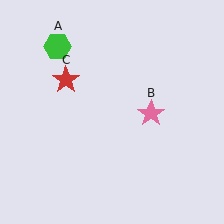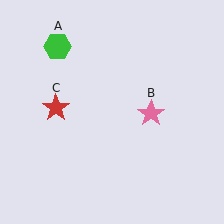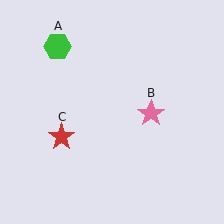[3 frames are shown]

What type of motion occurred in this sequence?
The red star (object C) rotated counterclockwise around the center of the scene.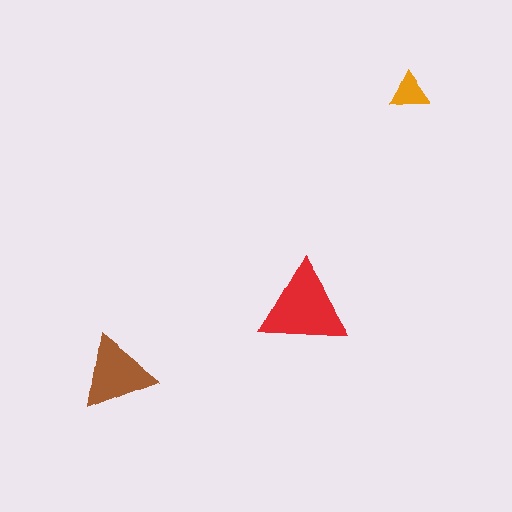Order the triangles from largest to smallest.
the red one, the brown one, the orange one.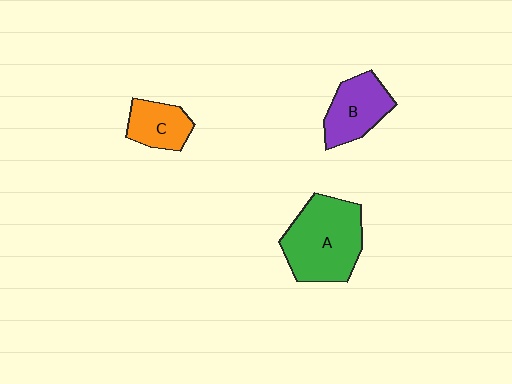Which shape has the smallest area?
Shape C (orange).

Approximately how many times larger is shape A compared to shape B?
Approximately 1.7 times.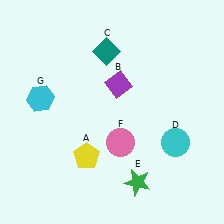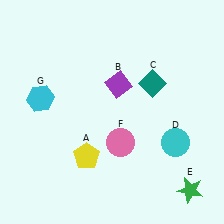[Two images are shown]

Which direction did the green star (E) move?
The green star (E) moved right.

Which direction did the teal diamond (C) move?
The teal diamond (C) moved right.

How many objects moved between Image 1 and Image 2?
2 objects moved between the two images.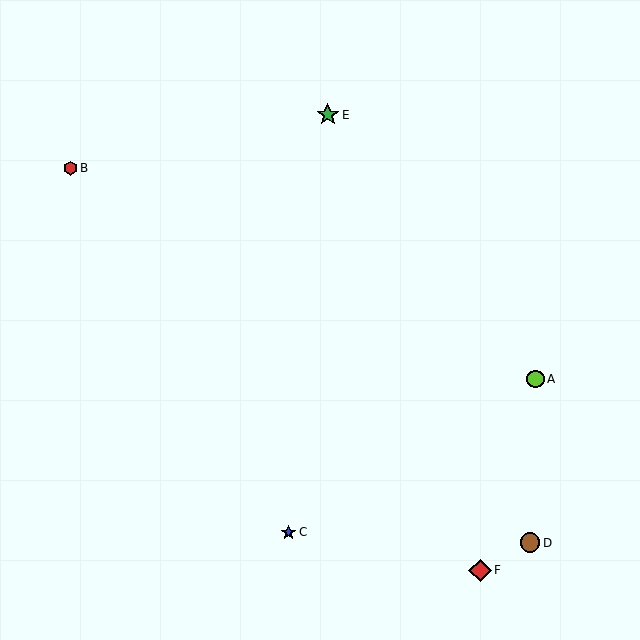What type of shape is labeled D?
Shape D is a brown circle.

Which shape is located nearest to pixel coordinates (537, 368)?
The lime circle (labeled A) at (535, 379) is nearest to that location.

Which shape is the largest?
The red diamond (labeled F) is the largest.